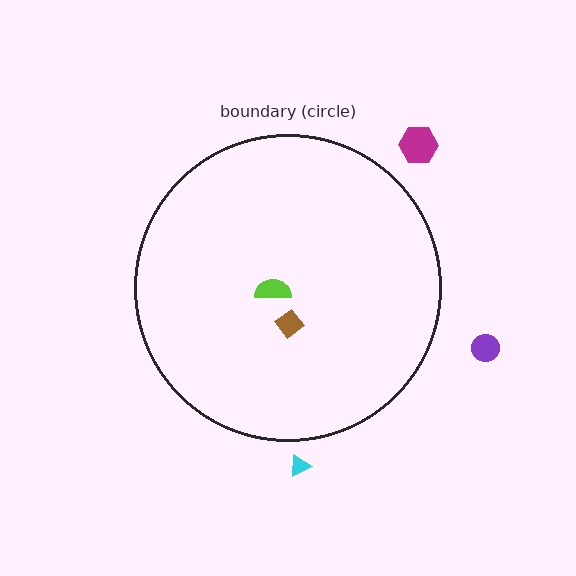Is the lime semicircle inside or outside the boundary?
Inside.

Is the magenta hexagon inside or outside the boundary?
Outside.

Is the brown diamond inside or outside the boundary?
Inside.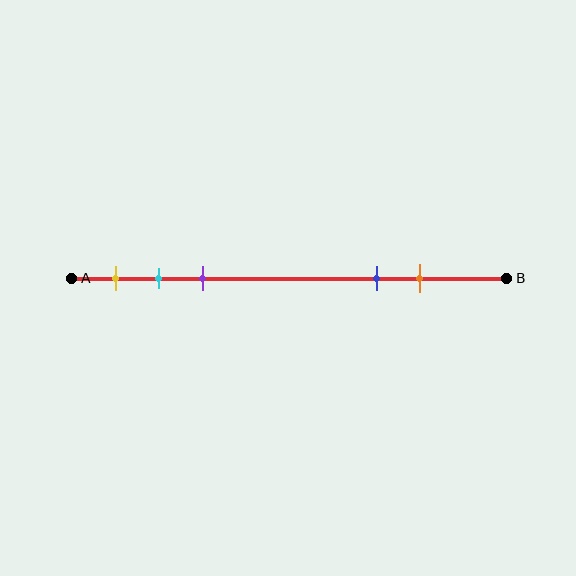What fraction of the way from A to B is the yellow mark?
The yellow mark is approximately 10% (0.1) of the way from A to B.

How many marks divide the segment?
There are 5 marks dividing the segment.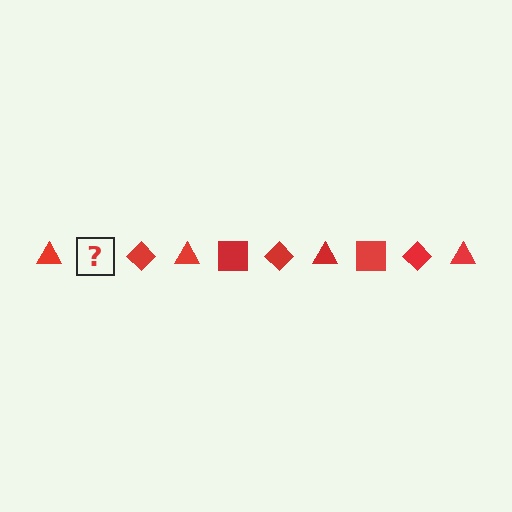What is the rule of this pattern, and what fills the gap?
The rule is that the pattern cycles through triangle, square, diamond shapes in red. The gap should be filled with a red square.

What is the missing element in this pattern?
The missing element is a red square.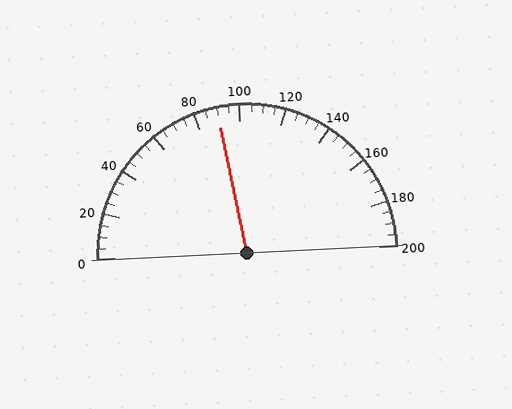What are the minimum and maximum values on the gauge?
The gauge ranges from 0 to 200.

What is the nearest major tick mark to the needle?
The nearest major tick mark is 80.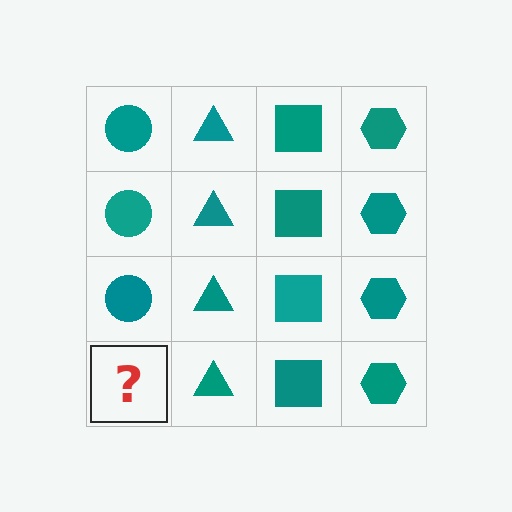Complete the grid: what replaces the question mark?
The question mark should be replaced with a teal circle.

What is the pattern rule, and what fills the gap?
The rule is that each column has a consistent shape. The gap should be filled with a teal circle.